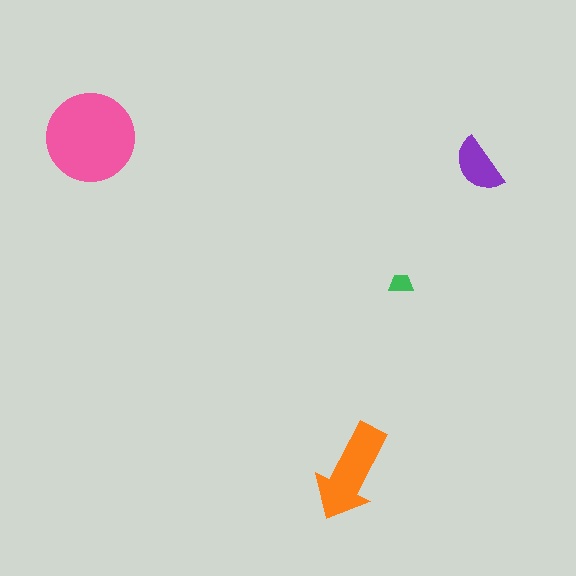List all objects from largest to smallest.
The pink circle, the orange arrow, the purple semicircle, the green trapezoid.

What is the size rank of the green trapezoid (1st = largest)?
4th.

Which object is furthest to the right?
The purple semicircle is rightmost.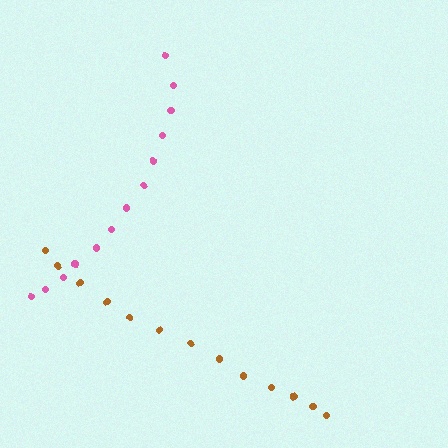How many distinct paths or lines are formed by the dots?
There are 2 distinct paths.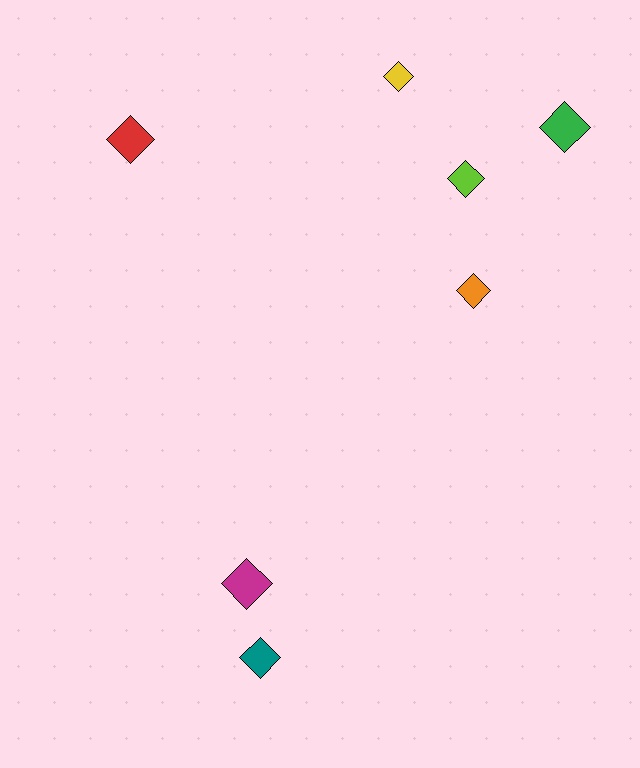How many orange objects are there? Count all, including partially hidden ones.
There is 1 orange object.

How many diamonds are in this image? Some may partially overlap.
There are 7 diamonds.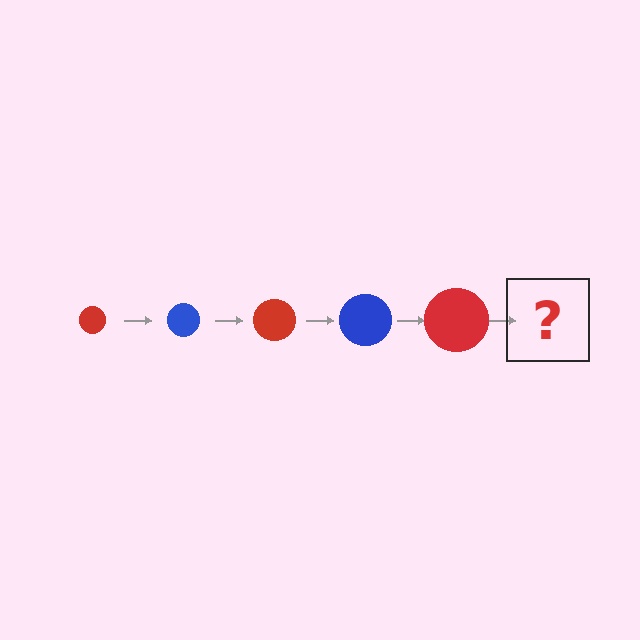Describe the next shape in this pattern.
It should be a blue circle, larger than the previous one.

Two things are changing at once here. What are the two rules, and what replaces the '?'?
The two rules are that the circle grows larger each step and the color cycles through red and blue. The '?' should be a blue circle, larger than the previous one.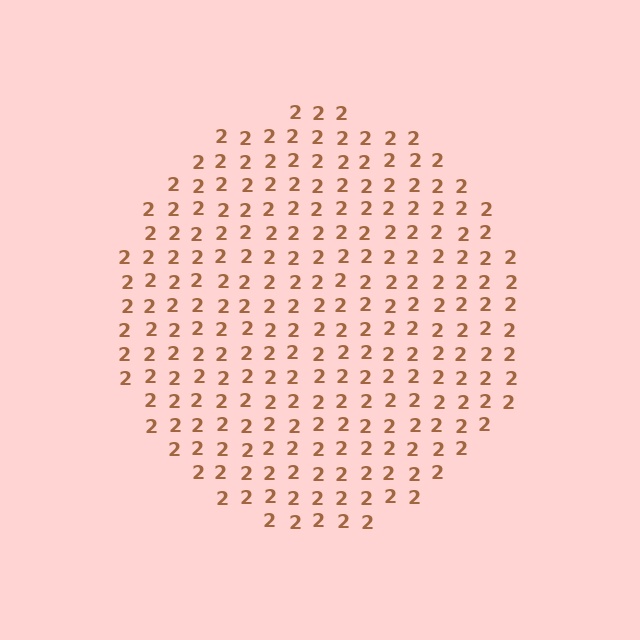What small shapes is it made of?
It is made of small digit 2's.